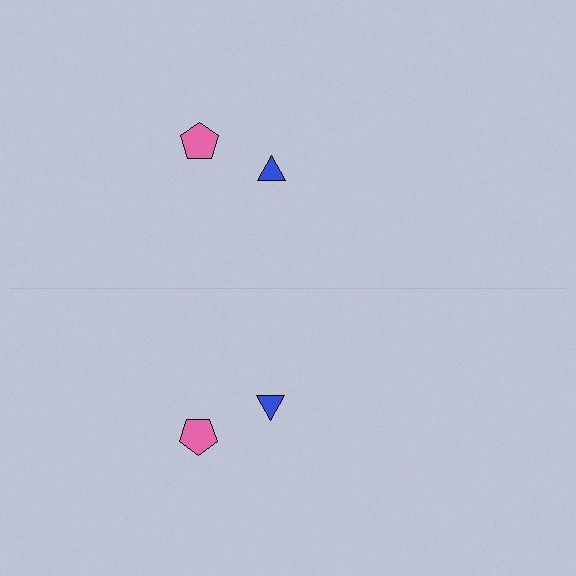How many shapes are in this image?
There are 4 shapes in this image.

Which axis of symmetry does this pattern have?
The pattern has a horizontal axis of symmetry running through the center of the image.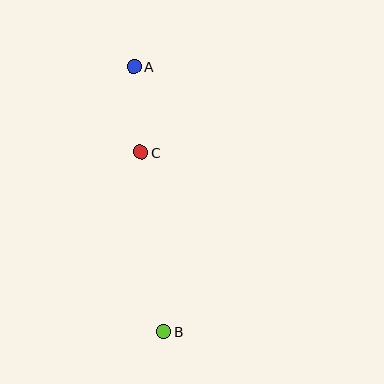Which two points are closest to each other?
Points A and C are closest to each other.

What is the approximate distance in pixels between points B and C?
The distance between B and C is approximately 181 pixels.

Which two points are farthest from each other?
Points A and B are farthest from each other.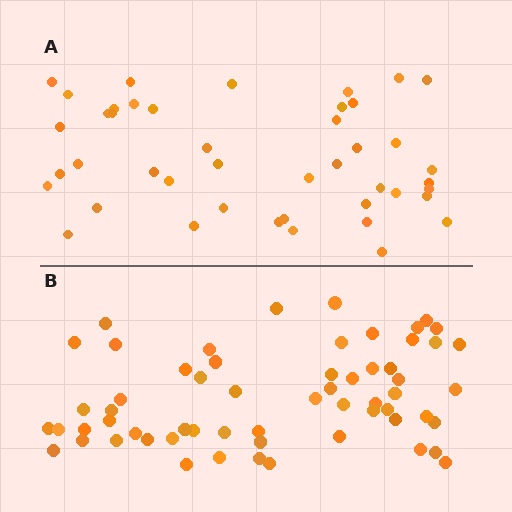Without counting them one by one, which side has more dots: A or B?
Region B (the bottom region) has more dots.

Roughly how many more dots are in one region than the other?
Region B has approximately 15 more dots than region A.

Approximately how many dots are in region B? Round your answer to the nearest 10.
About 60 dots.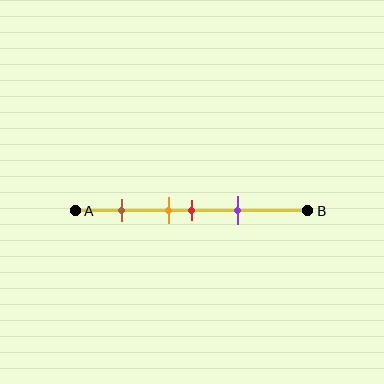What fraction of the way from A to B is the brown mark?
The brown mark is approximately 20% (0.2) of the way from A to B.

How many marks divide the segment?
There are 4 marks dividing the segment.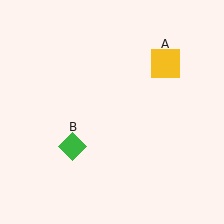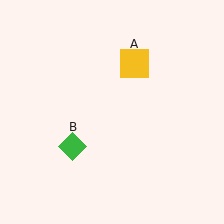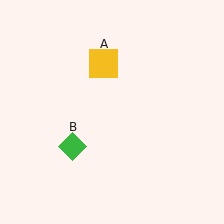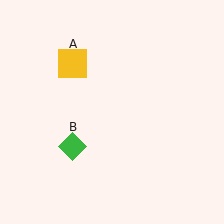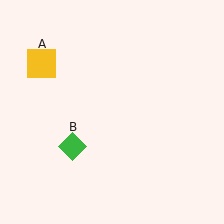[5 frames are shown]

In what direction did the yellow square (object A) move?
The yellow square (object A) moved left.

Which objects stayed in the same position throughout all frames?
Green diamond (object B) remained stationary.